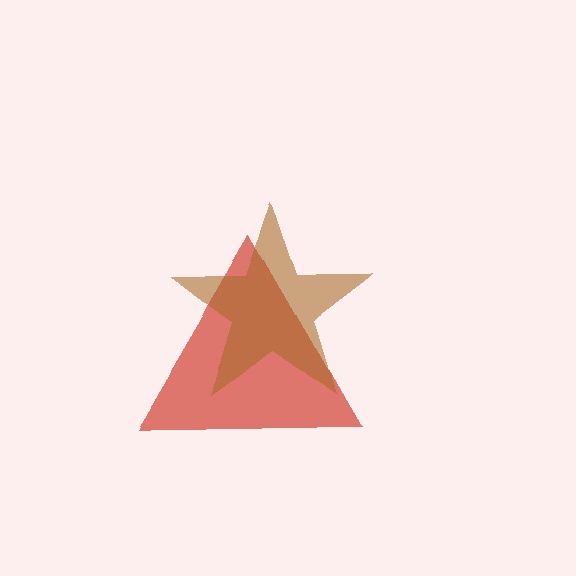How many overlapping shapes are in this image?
There are 2 overlapping shapes in the image.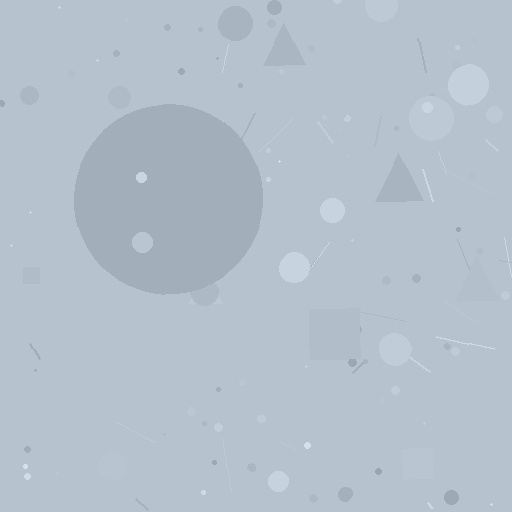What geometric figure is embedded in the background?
A circle is embedded in the background.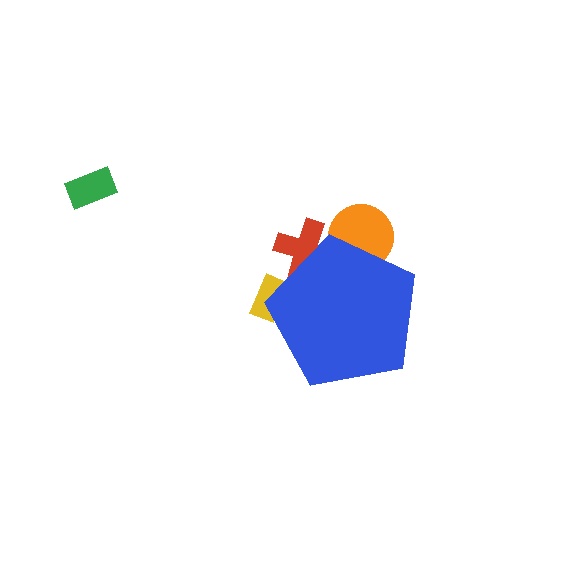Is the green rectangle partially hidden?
No, the green rectangle is fully visible.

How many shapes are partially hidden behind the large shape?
3 shapes are partially hidden.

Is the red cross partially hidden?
Yes, the red cross is partially hidden behind the blue pentagon.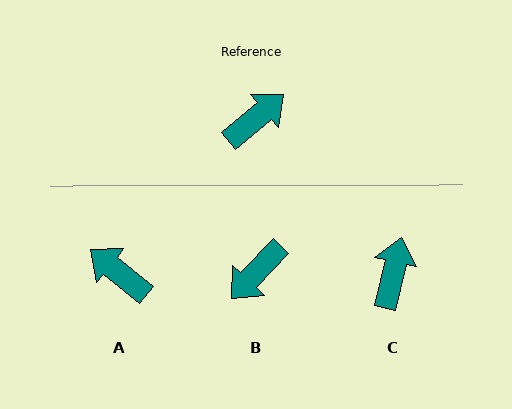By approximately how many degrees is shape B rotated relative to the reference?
Approximately 173 degrees clockwise.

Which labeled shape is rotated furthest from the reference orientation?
B, about 173 degrees away.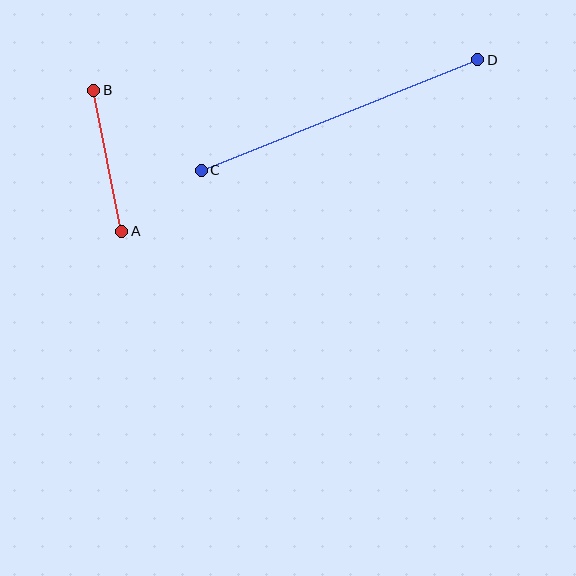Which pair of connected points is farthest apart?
Points C and D are farthest apart.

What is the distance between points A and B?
The distance is approximately 144 pixels.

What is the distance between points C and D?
The distance is approximately 298 pixels.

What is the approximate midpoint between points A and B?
The midpoint is at approximately (108, 161) pixels.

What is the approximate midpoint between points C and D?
The midpoint is at approximately (340, 115) pixels.